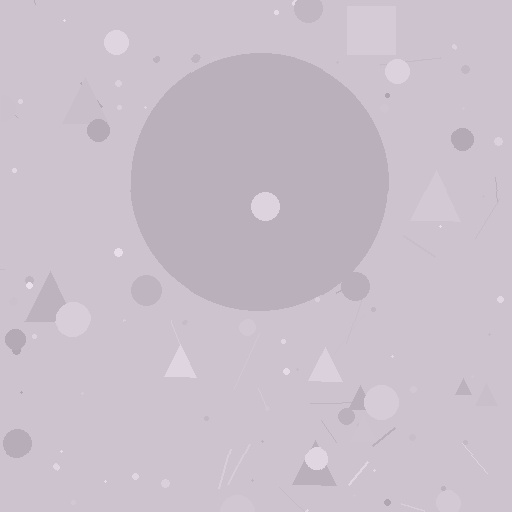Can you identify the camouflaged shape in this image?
The camouflaged shape is a circle.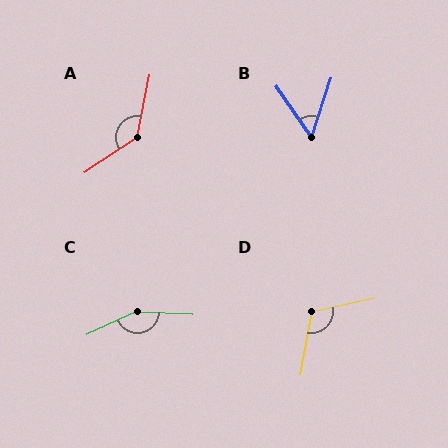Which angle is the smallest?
B, at approximately 53 degrees.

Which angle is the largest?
C, at approximately 152 degrees.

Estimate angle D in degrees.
Approximately 112 degrees.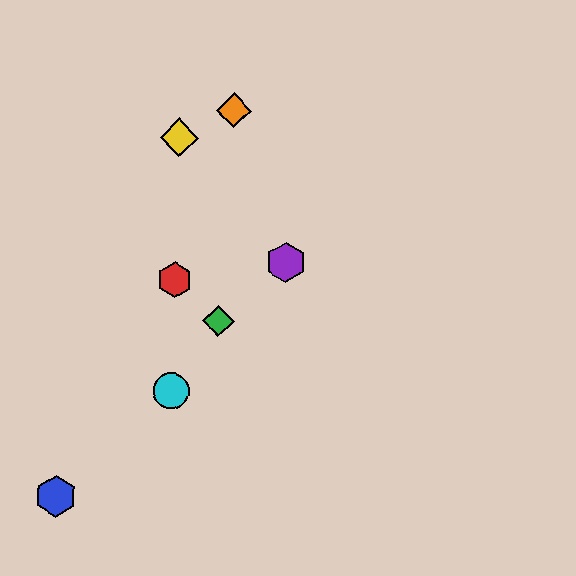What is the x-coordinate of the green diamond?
The green diamond is at x≈219.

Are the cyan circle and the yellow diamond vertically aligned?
Yes, both are at x≈171.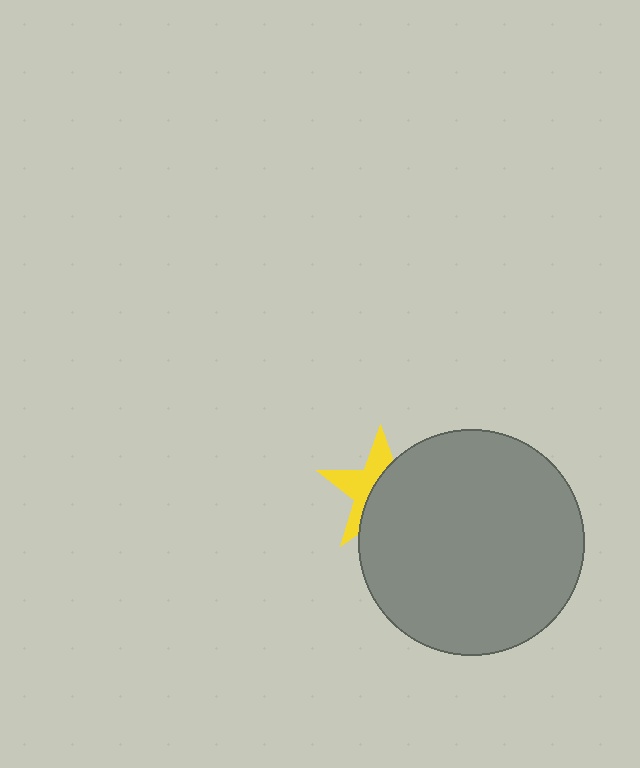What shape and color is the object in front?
The object in front is a gray circle.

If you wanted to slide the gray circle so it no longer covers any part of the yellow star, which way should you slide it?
Slide it right — that is the most direct way to separate the two shapes.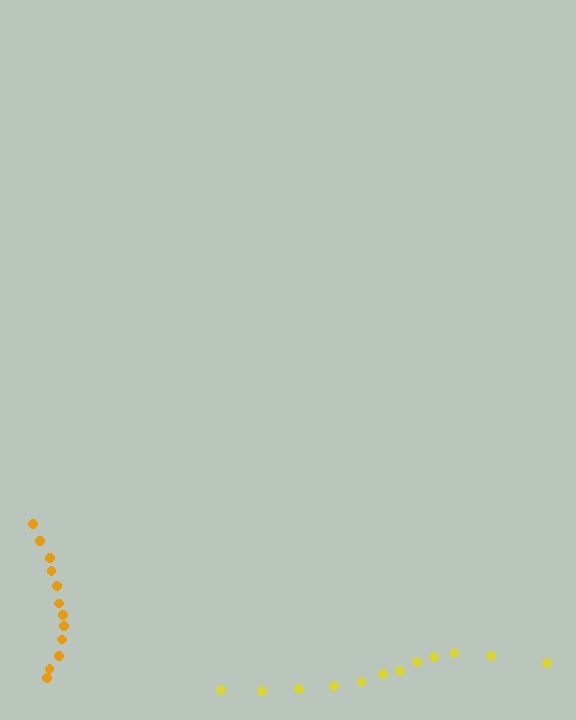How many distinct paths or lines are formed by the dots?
There are 2 distinct paths.